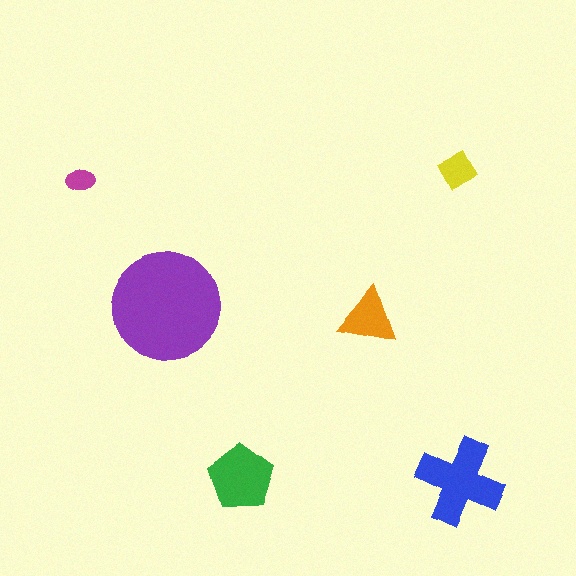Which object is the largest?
The purple circle.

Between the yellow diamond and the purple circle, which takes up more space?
The purple circle.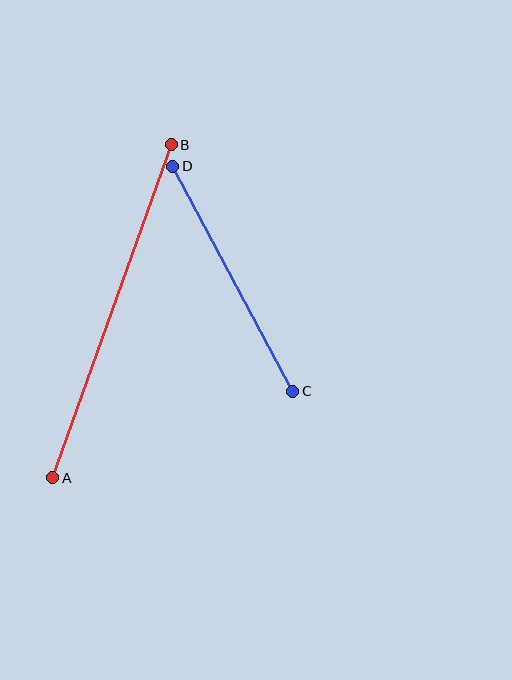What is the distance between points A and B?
The distance is approximately 354 pixels.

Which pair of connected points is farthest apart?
Points A and B are farthest apart.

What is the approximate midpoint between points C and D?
The midpoint is at approximately (233, 279) pixels.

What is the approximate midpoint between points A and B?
The midpoint is at approximately (112, 311) pixels.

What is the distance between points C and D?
The distance is approximately 255 pixels.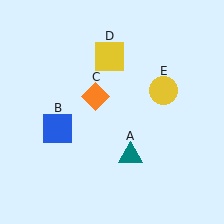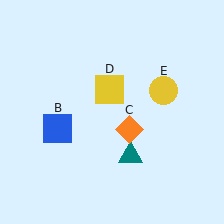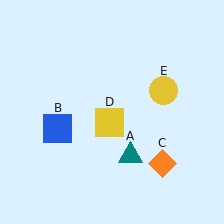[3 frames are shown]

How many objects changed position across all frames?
2 objects changed position: orange diamond (object C), yellow square (object D).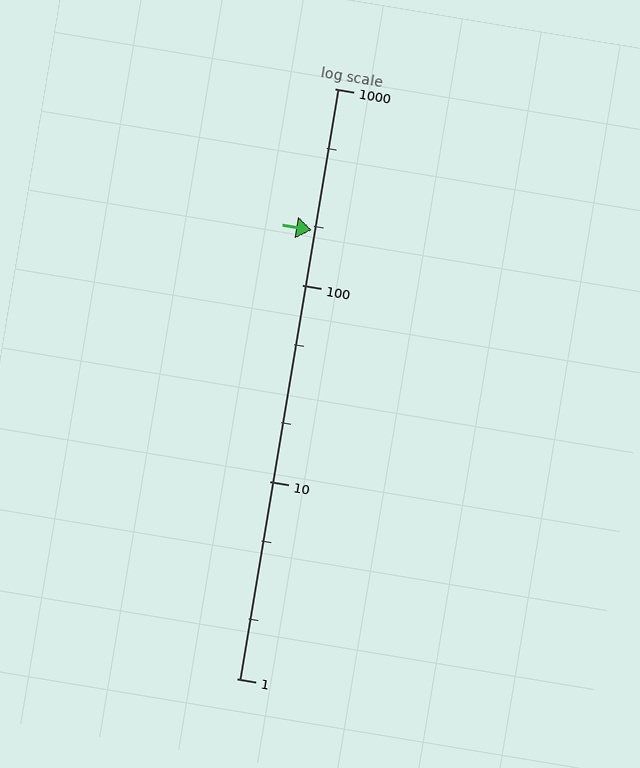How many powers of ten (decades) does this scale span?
The scale spans 3 decades, from 1 to 1000.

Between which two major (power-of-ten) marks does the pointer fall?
The pointer is between 100 and 1000.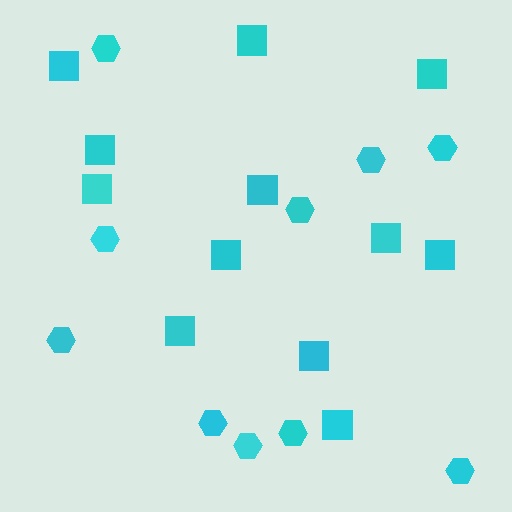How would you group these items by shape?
There are 2 groups: one group of hexagons (10) and one group of squares (12).